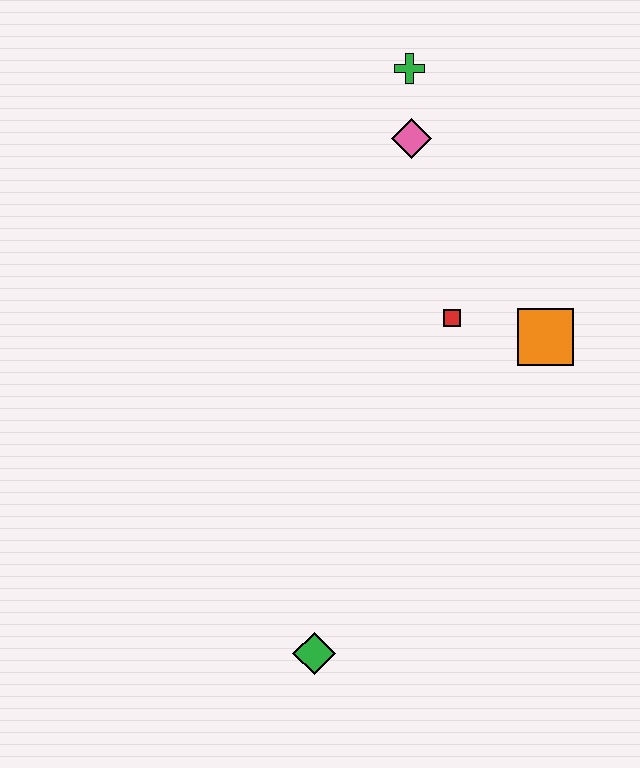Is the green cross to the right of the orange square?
No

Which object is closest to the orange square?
The red square is closest to the orange square.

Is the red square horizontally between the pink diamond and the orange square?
Yes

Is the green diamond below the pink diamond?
Yes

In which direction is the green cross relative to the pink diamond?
The green cross is above the pink diamond.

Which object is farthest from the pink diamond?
The green diamond is farthest from the pink diamond.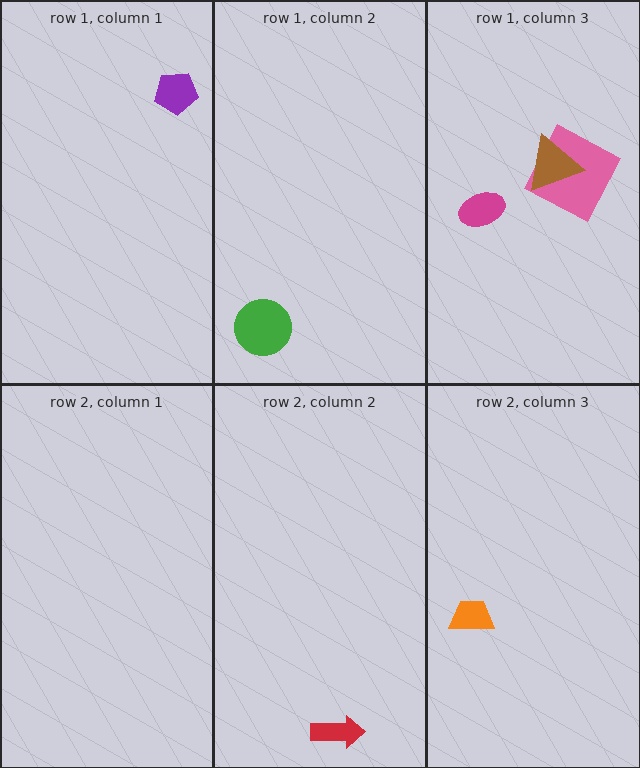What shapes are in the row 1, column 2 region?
The green circle.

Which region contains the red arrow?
The row 2, column 2 region.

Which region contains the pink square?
The row 1, column 3 region.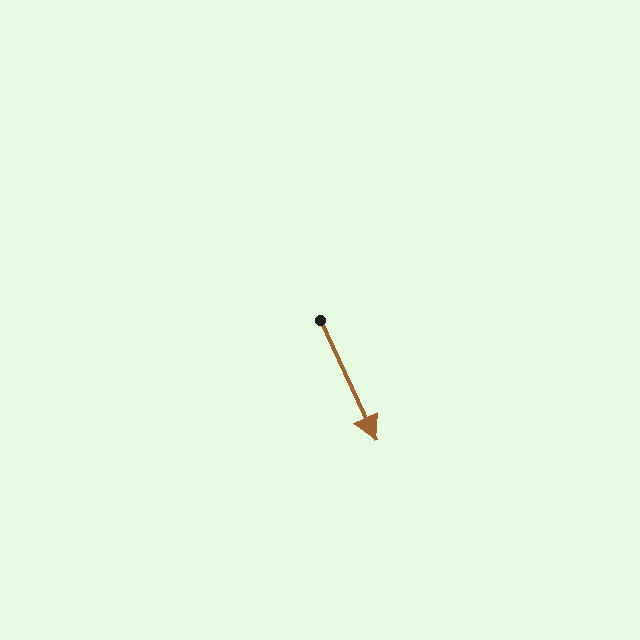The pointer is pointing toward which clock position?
Roughly 5 o'clock.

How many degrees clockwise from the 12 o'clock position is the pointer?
Approximately 155 degrees.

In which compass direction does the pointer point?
Southeast.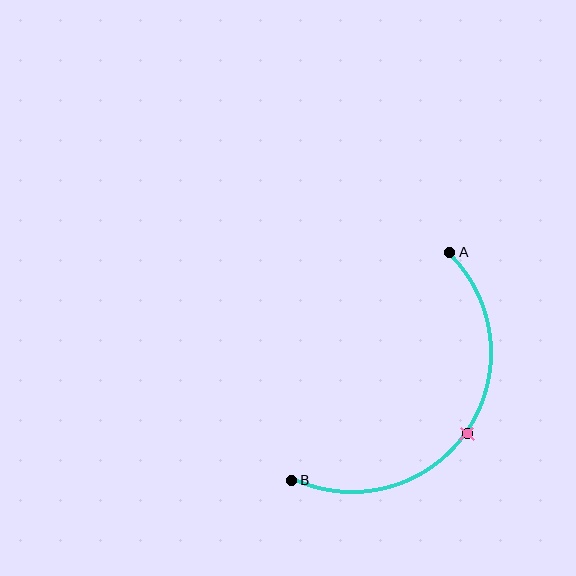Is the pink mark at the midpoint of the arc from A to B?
Yes. The pink mark lies on the arc at equal arc-length from both A and B — it is the arc midpoint.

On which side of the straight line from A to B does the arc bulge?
The arc bulges below and to the right of the straight line connecting A and B.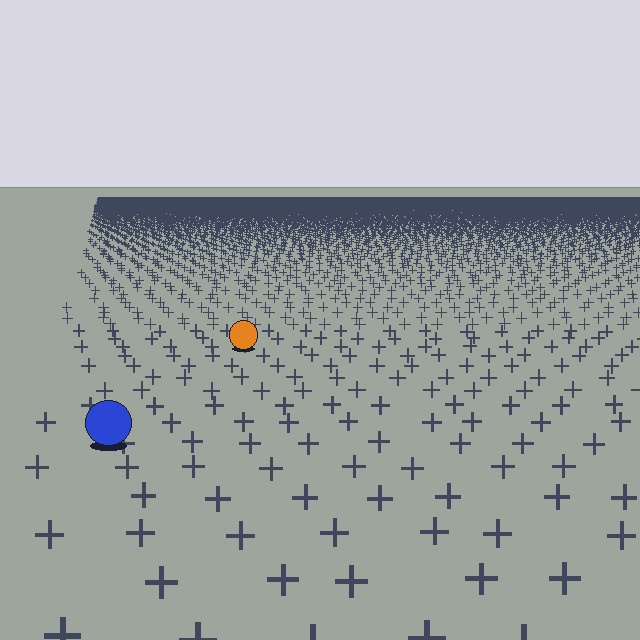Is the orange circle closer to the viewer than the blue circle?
No. The blue circle is closer — you can tell from the texture gradient: the ground texture is coarser near it.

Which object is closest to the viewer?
The blue circle is closest. The texture marks near it are larger and more spread out.